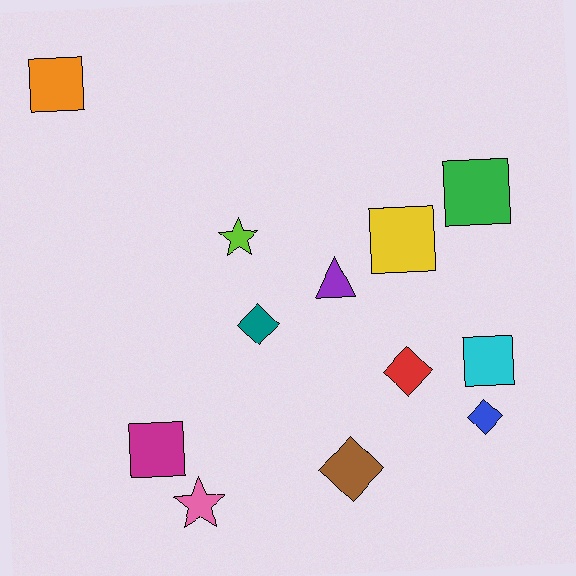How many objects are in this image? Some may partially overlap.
There are 12 objects.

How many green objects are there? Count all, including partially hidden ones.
There is 1 green object.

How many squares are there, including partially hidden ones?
There are 5 squares.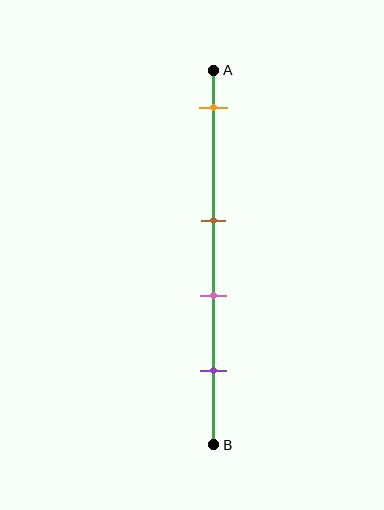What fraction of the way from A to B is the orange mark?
The orange mark is approximately 10% (0.1) of the way from A to B.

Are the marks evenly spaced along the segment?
No, the marks are not evenly spaced.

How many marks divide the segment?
There are 4 marks dividing the segment.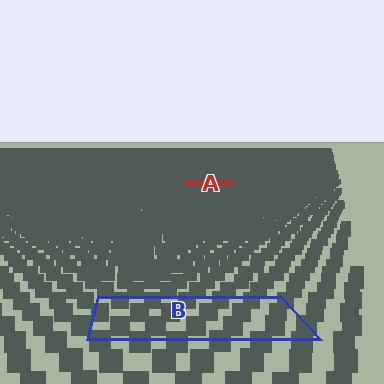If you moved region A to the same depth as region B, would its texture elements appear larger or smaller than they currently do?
They would appear larger. At a closer depth, the same texture elements are projected at a bigger on-screen size.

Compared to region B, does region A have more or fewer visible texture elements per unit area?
Region A has more texture elements per unit area — they are packed more densely because it is farther away.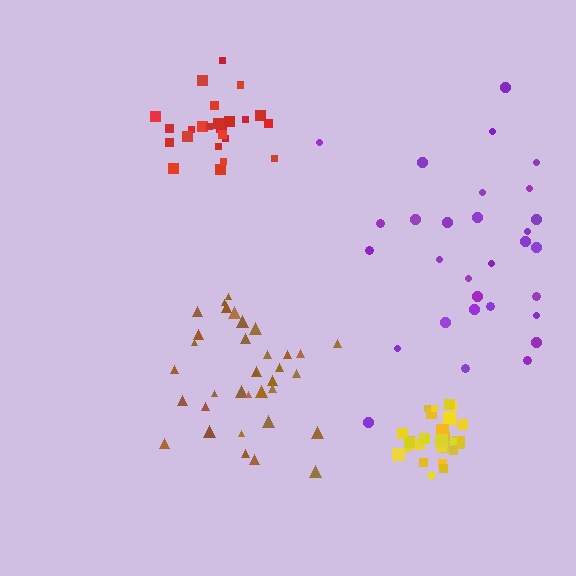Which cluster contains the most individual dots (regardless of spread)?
Brown (35).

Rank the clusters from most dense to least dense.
yellow, red, brown, purple.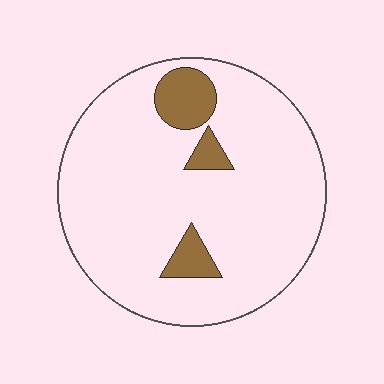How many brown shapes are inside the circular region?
3.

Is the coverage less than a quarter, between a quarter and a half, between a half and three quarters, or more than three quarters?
Less than a quarter.